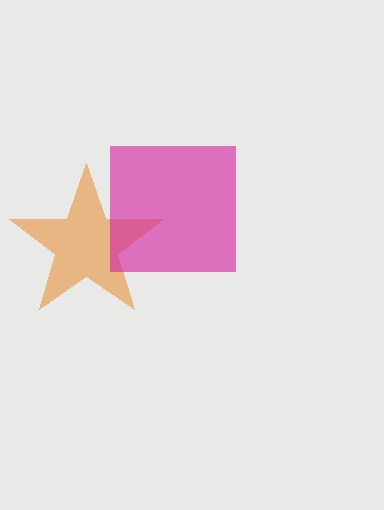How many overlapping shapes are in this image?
There are 2 overlapping shapes in the image.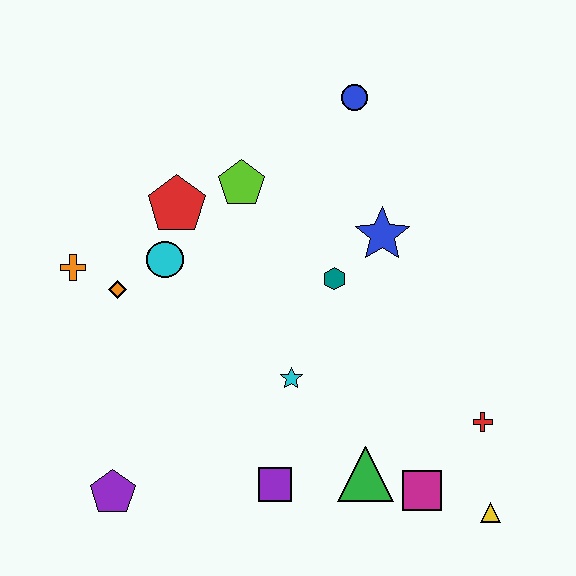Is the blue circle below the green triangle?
No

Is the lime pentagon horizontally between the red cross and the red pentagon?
Yes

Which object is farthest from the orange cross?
The yellow triangle is farthest from the orange cross.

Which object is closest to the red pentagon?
The cyan circle is closest to the red pentagon.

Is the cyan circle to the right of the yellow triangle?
No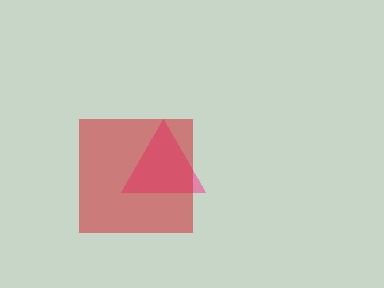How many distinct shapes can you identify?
There are 2 distinct shapes: a pink triangle, a red square.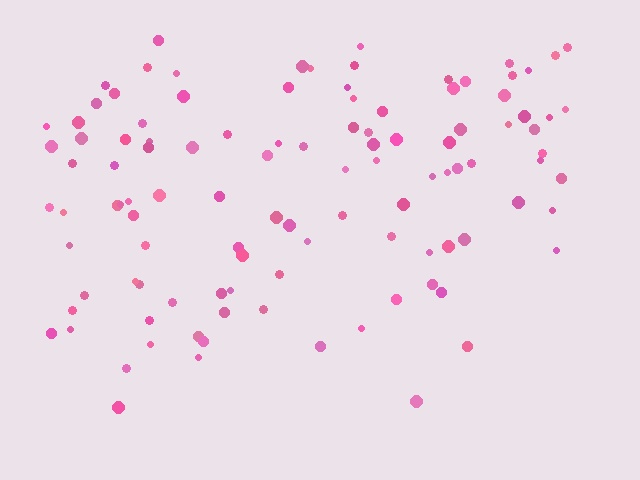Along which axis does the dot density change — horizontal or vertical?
Vertical.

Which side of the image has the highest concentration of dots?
The top.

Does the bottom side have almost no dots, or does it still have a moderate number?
Still a moderate number, just noticeably fewer than the top.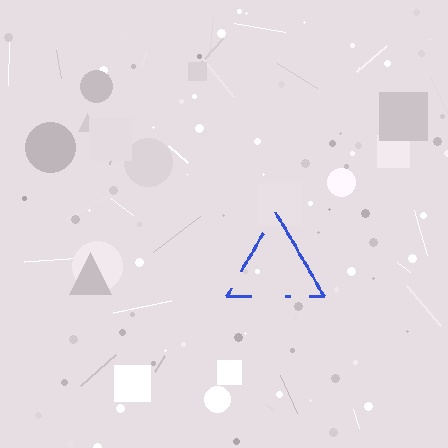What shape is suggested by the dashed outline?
The dashed outline suggests a triangle.